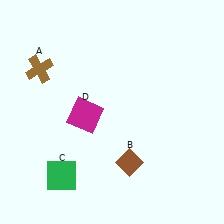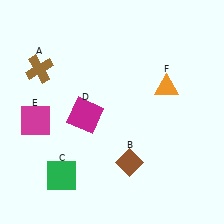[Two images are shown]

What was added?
A magenta square (E), an orange triangle (F) were added in Image 2.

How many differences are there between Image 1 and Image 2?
There are 2 differences between the two images.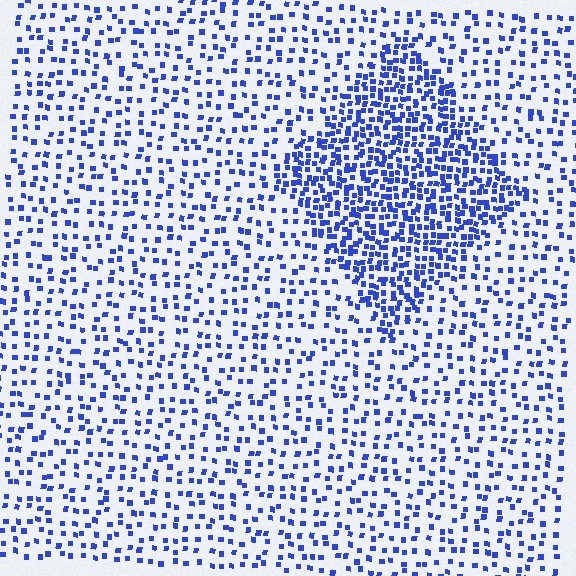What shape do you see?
I see a diamond.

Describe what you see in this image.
The image contains small blue elements arranged at two different densities. A diamond-shaped region is visible where the elements are more densely packed than the surrounding area.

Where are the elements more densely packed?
The elements are more densely packed inside the diamond boundary.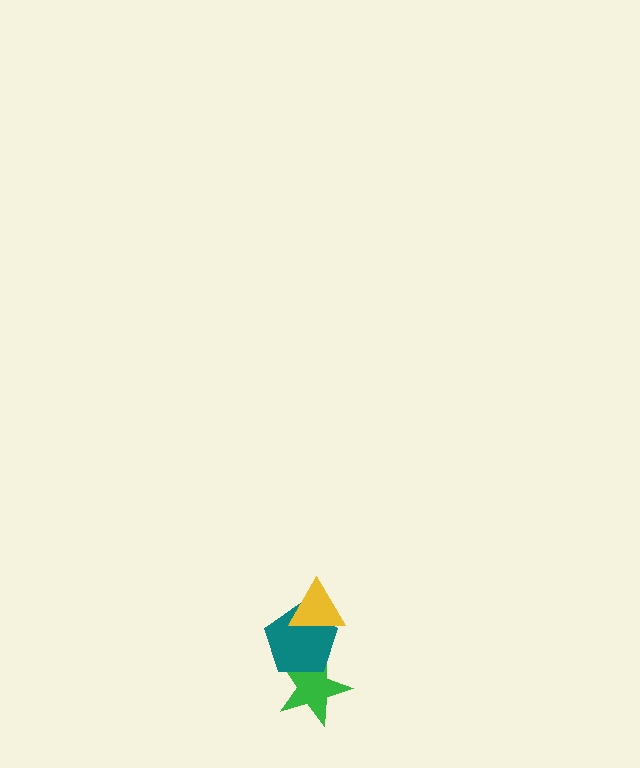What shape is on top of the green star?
The teal pentagon is on top of the green star.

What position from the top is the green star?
The green star is 3rd from the top.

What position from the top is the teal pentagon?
The teal pentagon is 2nd from the top.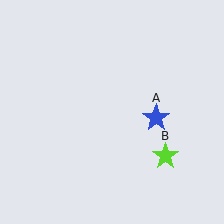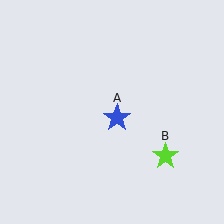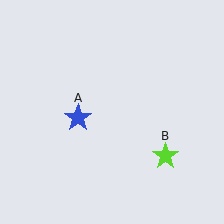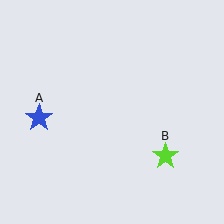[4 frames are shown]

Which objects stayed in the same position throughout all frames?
Lime star (object B) remained stationary.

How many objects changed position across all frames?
1 object changed position: blue star (object A).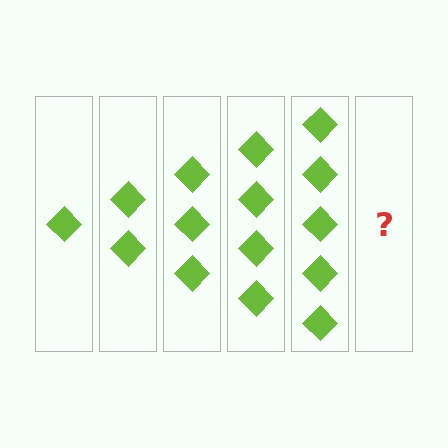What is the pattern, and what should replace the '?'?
The pattern is that each step adds one more diamond. The '?' should be 6 diamonds.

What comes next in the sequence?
The next element should be 6 diamonds.